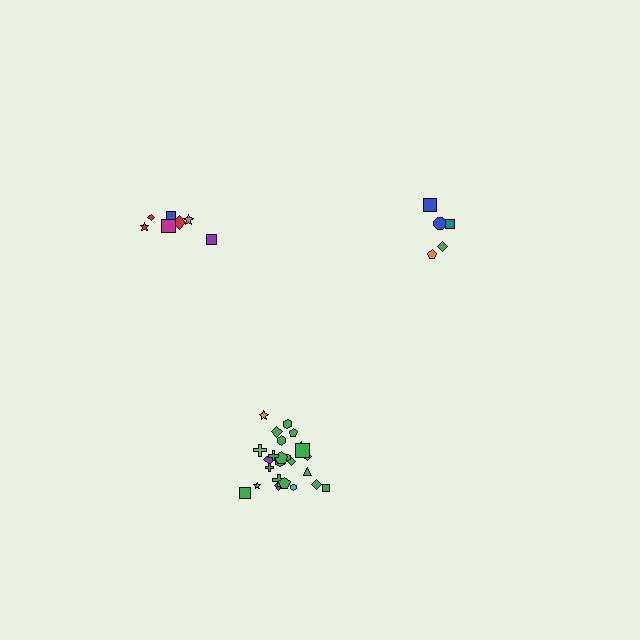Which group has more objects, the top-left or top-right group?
The top-left group.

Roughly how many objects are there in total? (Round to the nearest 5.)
Roughly 35 objects in total.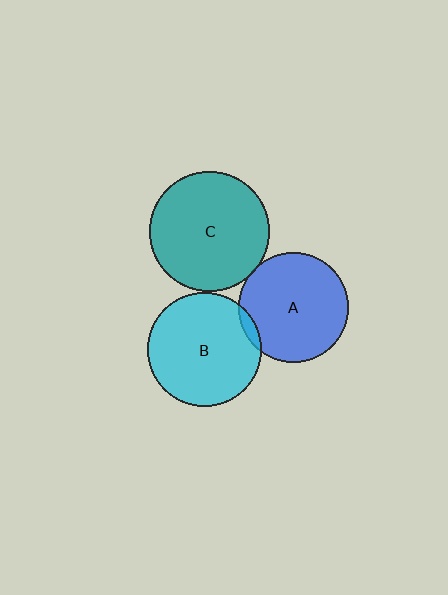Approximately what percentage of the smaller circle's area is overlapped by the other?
Approximately 5%.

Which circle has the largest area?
Circle C (teal).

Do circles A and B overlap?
Yes.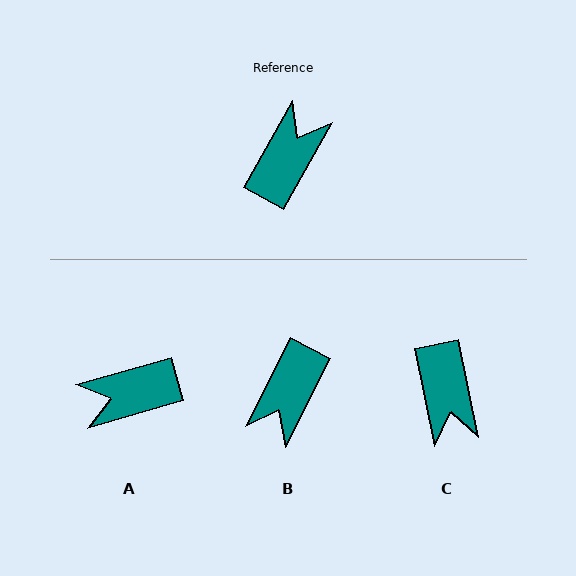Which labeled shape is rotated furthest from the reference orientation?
B, about 178 degrees away.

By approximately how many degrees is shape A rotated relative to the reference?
Approximately 135 degrees counter-clockwise.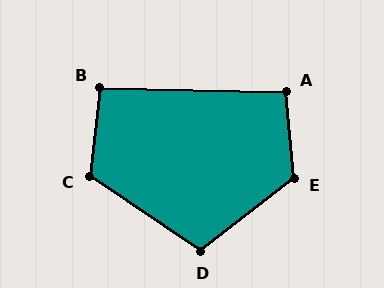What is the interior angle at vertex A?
Approximately 96 degrees (obtuse).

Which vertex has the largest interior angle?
E, at approximately 123 degrees.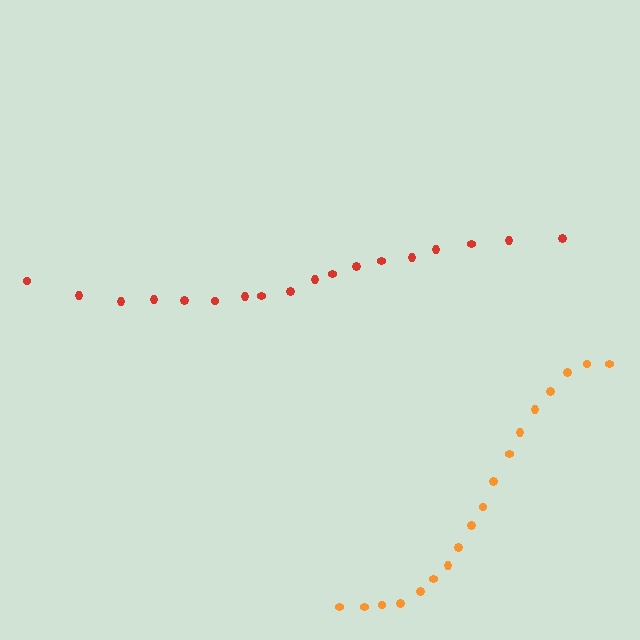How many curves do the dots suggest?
There are 2 distinct paths.